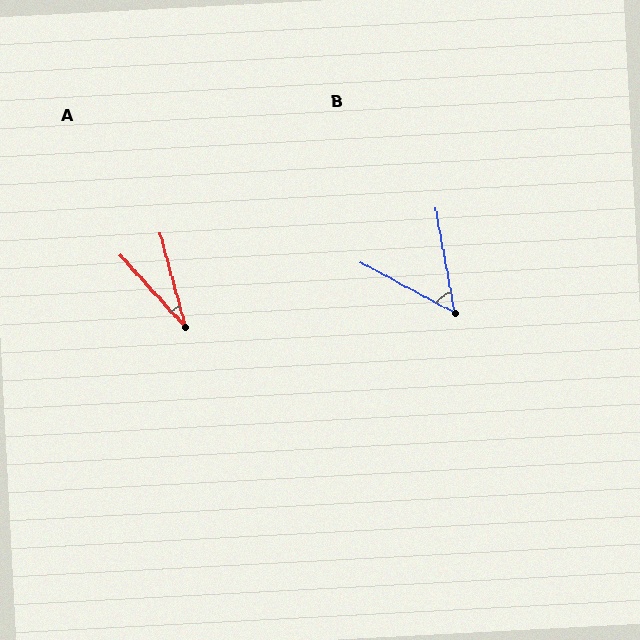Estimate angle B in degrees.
Approximately 51 degrees.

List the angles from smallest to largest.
A (27°), B (51°).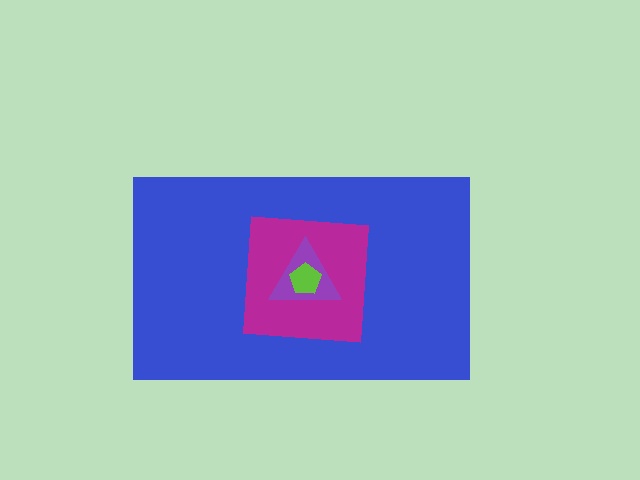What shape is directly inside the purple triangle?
The lime pentagon.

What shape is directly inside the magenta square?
The purple triangle.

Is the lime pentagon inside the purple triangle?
Yes.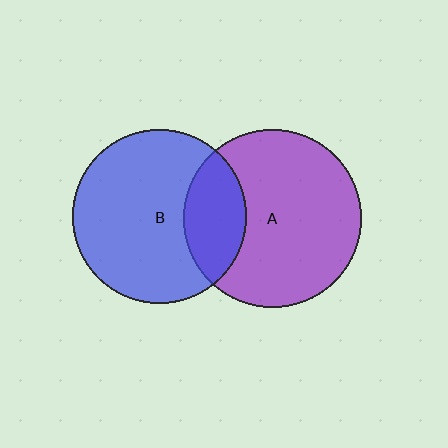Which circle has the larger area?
Circle A (purple).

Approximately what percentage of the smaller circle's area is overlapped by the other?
Approximately 25%.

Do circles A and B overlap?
Yes.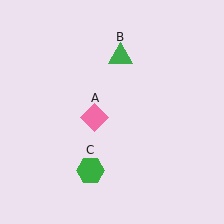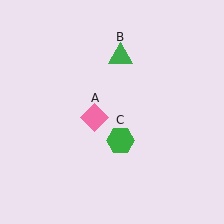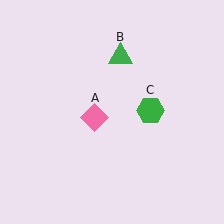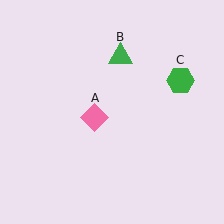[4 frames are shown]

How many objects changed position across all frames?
1 object changed position: green hexagon (object C).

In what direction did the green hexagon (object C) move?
The green hexagon (object C) moved up and to the right.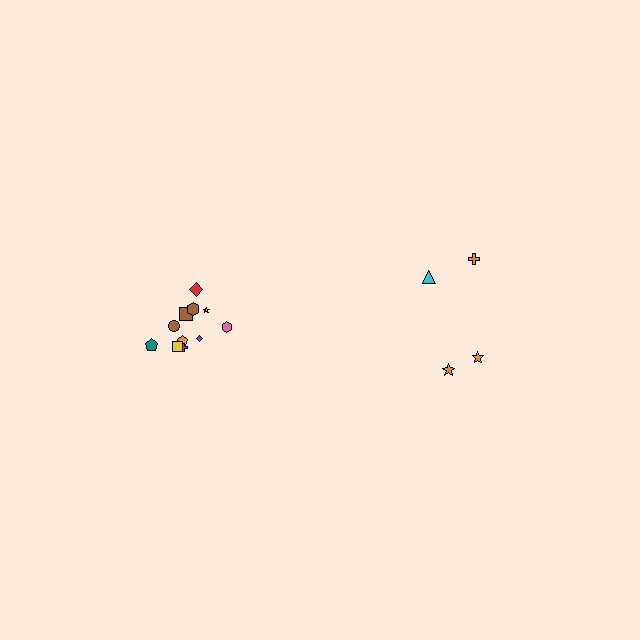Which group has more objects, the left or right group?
The left group.